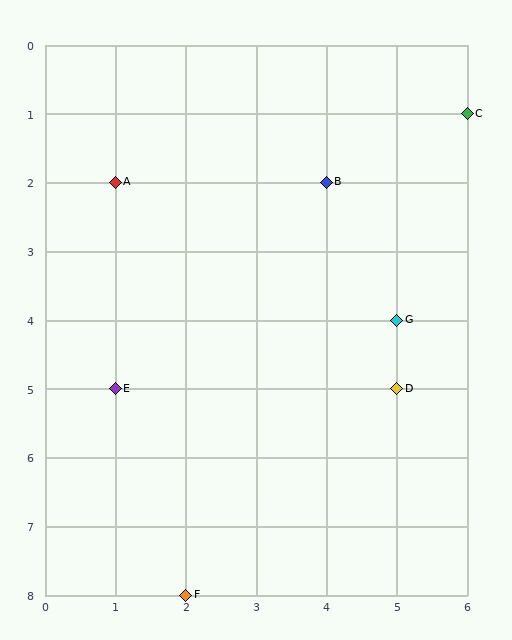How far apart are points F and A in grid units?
Points F and A are 1 column and 6 rows apart (about 6.1 grid units diagonally).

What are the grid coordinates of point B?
Point B is at grid coordinates (4, 2).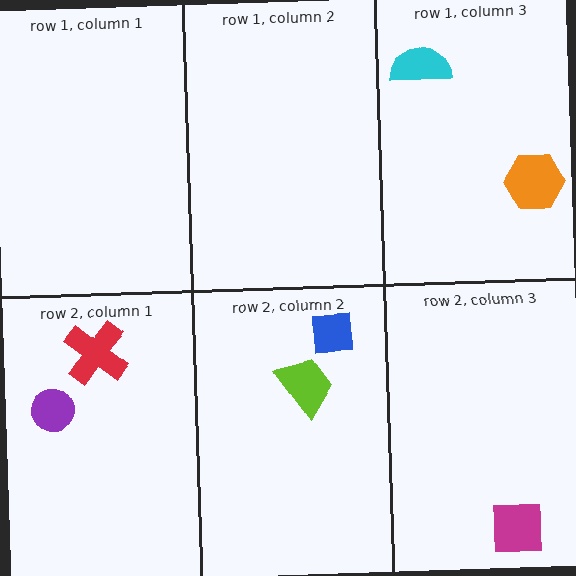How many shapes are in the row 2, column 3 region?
1.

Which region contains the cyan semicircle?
The row 1, column 3 region.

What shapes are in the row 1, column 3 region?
The orange hexagon, the cyan semicircle.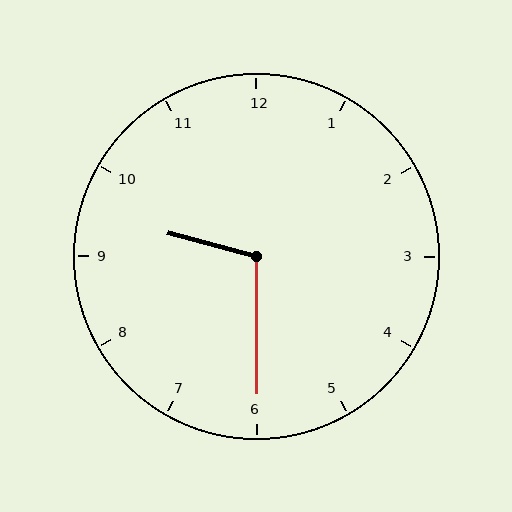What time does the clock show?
9:30.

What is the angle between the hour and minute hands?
Approximately 105 degrees.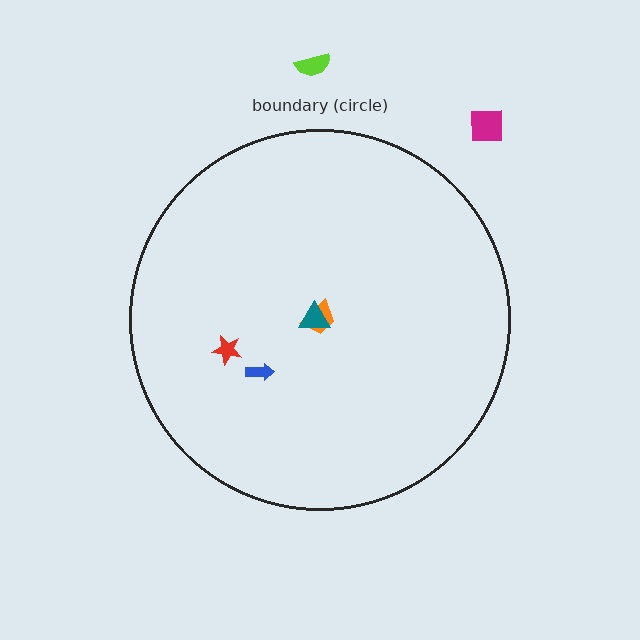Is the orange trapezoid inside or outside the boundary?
Inside.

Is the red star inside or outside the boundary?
Inside.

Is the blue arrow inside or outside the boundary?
Inside.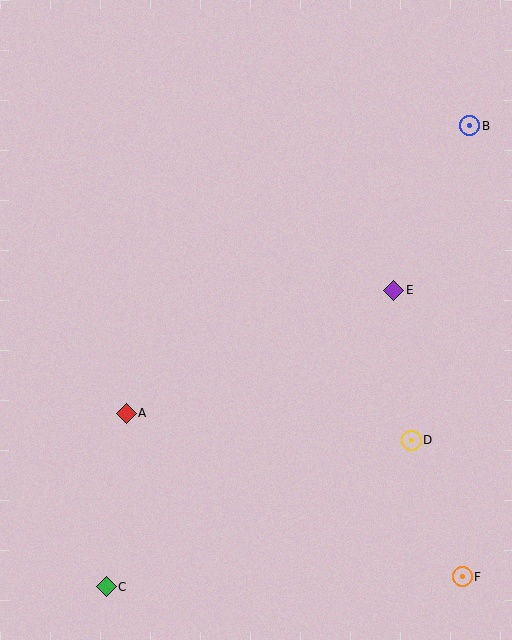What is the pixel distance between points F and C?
The distance between F and C is 356 pixels.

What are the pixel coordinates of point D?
Point D is at (411, 440).